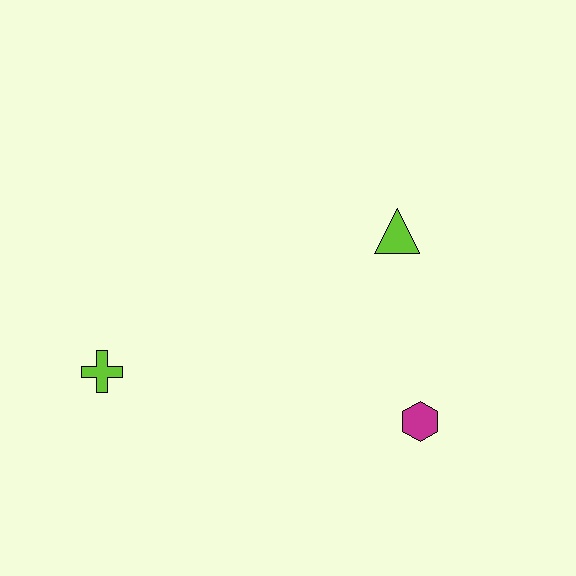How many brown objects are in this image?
There are no brown objects.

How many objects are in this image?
There are 3 objects.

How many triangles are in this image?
There is 1 triangle.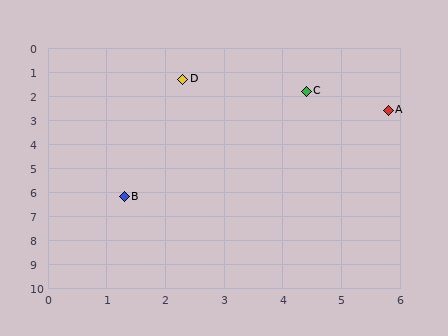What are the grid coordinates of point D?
Point D is at approximately (2.3, 1.3).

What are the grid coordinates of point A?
Point A is at approximately (5.8, 2.6).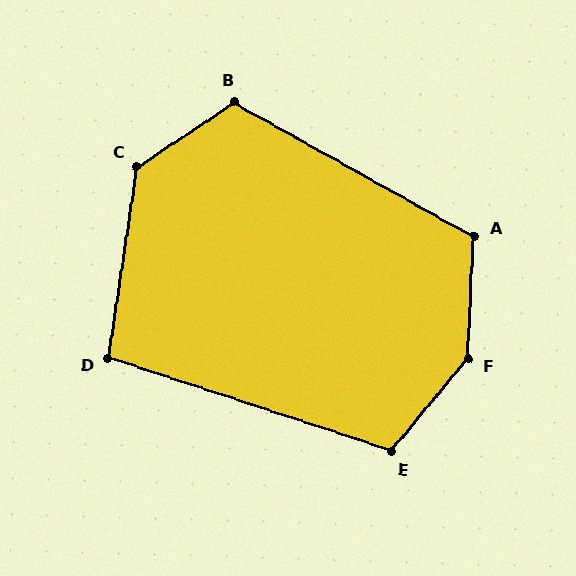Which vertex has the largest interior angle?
F, at approximately 143 degrees.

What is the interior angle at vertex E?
Approximately 111 degrees (obtuse).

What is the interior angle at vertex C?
Approximately 132 degrees (obtuse).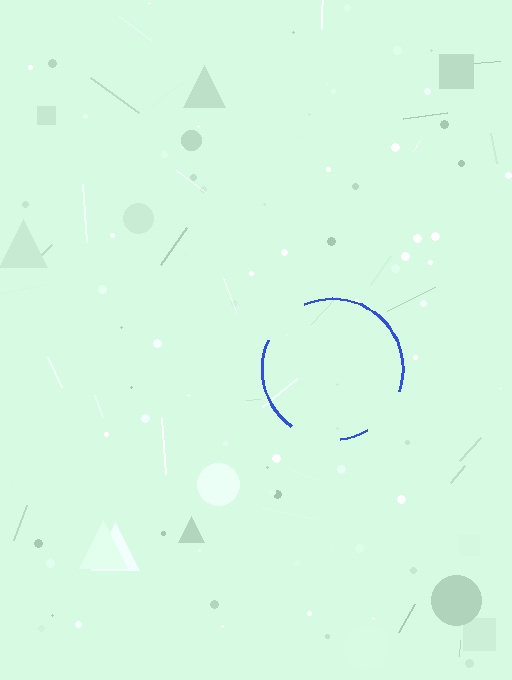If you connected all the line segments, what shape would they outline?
They would outline a circle.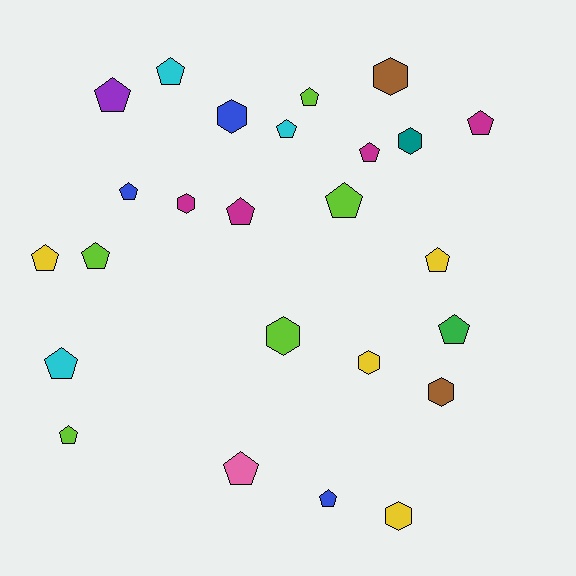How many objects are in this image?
There are 25 objects.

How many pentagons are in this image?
There are 17 pentagons.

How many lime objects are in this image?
There are 5 lime objects.